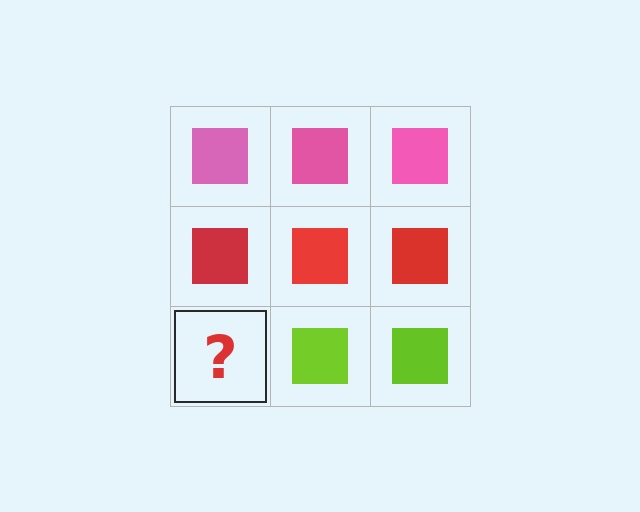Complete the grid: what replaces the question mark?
The question mark should be replaced with a lime square.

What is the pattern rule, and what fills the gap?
The rule is that each row has a consistent color. The gap should be filled with a lime square.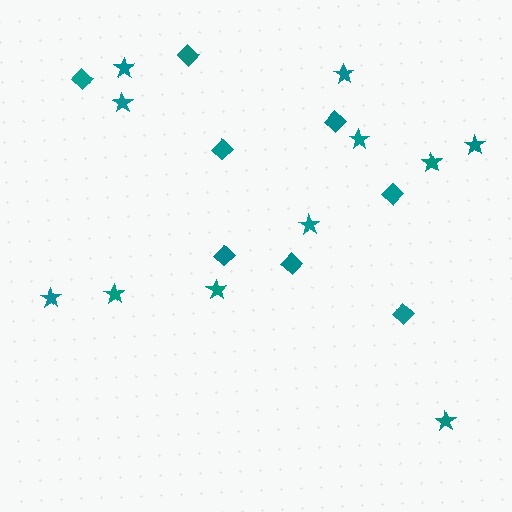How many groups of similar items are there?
There are 2 groups: one group of diamonds (8) and one group of stars (11).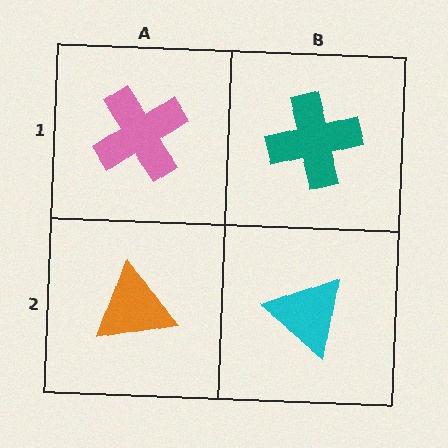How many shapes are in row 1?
2 shapes.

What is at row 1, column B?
A teal cross.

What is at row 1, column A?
A pink cross.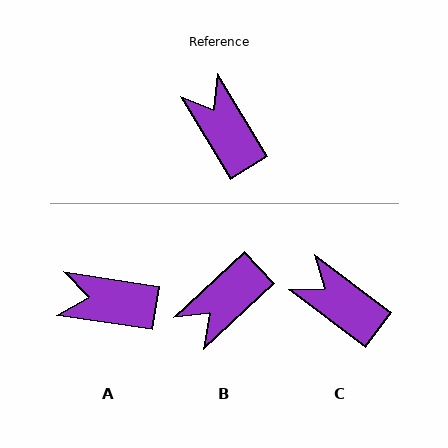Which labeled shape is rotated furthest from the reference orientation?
B, about 102 degrees away.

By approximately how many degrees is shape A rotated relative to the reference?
Approximately 50 degrees counter-clockwise.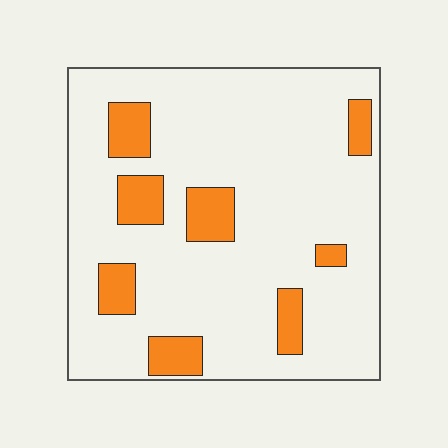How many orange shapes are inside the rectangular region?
8.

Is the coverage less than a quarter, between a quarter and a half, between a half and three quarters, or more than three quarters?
Less than a quarter.